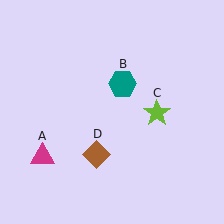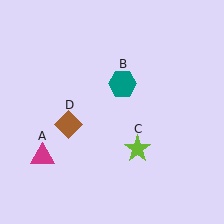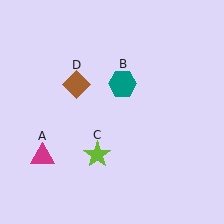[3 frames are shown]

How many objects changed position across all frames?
2 objects changed position: lime star (object C), brown diamond (object D).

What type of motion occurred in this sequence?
The lime star (object C), brown diamond (object D) rotated clockwise around the center of the scene.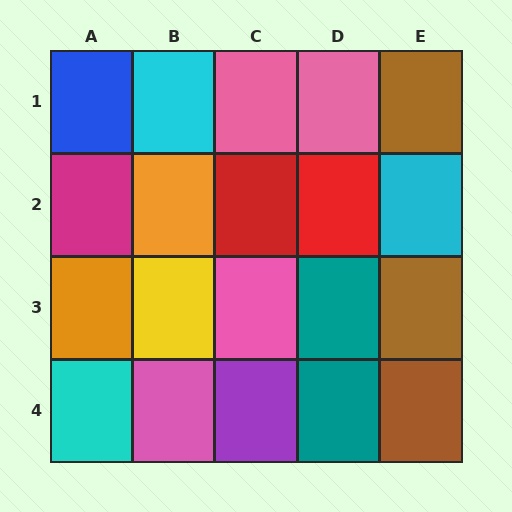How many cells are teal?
2 cells are teal.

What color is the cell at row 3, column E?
Brown.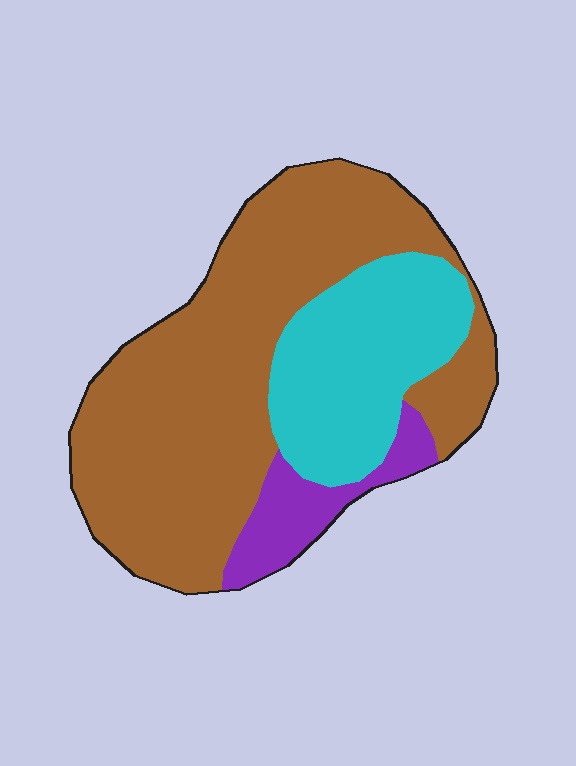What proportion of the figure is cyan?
Cyan takes up between a sixth and a third of the figure.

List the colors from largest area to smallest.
From largest to smallest: brown, cyan, purple.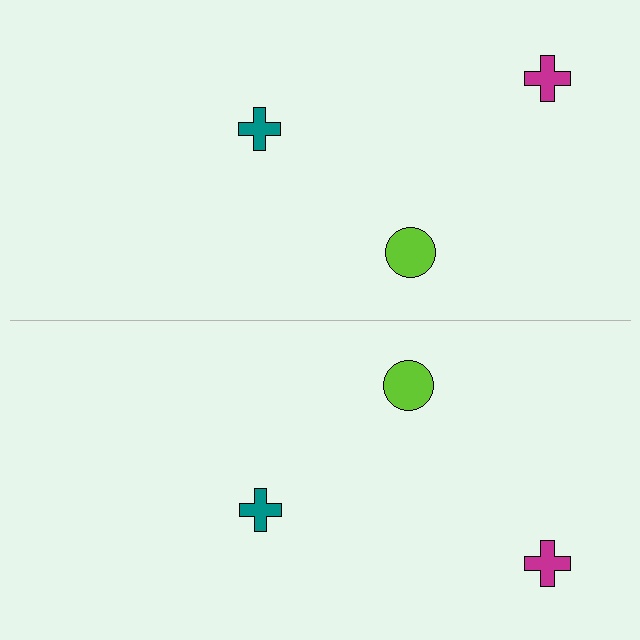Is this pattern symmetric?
Yes, this pattern has bilateral (reflection) symmetry.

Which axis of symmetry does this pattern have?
The pattern has a horizontal axis of symmetry running through the center of the image.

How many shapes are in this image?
There are 6 shapes in this image.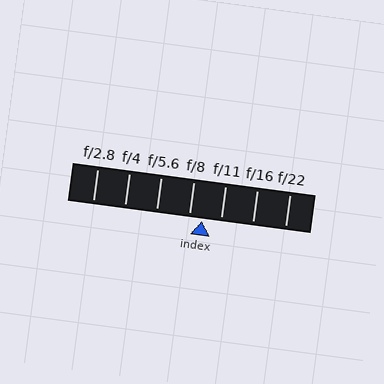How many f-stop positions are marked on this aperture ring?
There are 7 f-stop positions marked.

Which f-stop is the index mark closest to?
The index mark is closest to f/8.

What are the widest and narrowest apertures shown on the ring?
The widest aperture shown is f/2.8 and the narrowest is f/22.